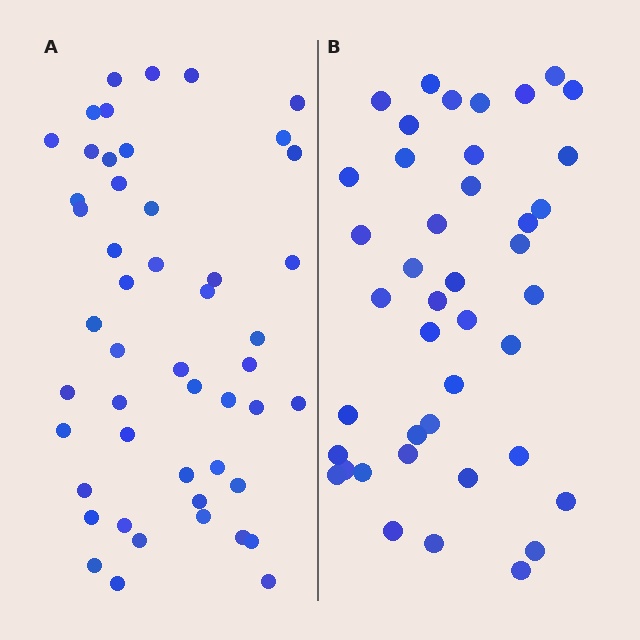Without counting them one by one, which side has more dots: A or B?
Region A (the left region) has more dots.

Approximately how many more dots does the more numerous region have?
Region A has roughly 8 or so more dots than region B.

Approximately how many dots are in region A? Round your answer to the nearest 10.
About 50 dots. (The exact count is 49, which rounds to 50.)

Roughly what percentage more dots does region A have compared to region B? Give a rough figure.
About 15% more.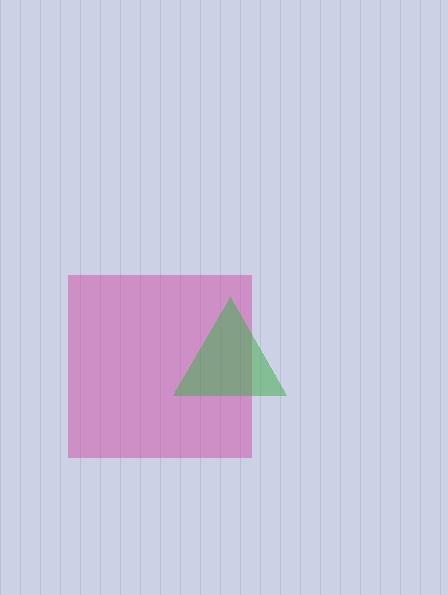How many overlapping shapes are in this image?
There are 2 overlapping shapes in the image.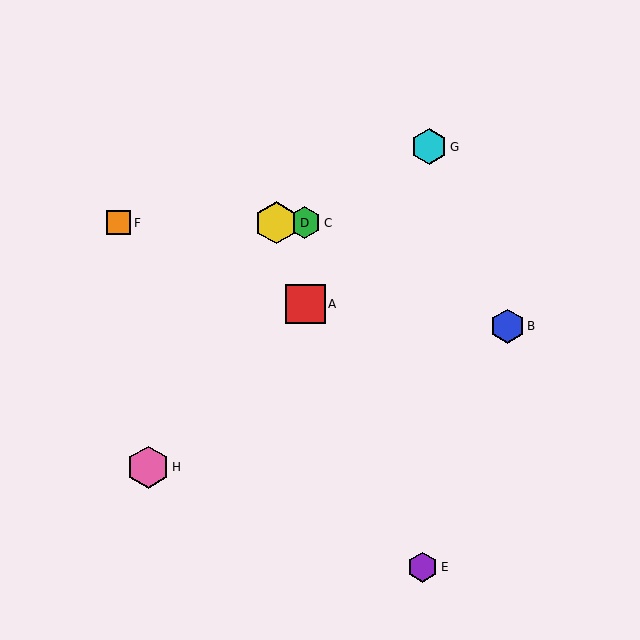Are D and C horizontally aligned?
Yes, both are at y≈223.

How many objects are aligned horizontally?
3 objects (C, D, F) are aligned horizontally.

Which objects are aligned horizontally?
Objects C, D, F are aligned horizontally.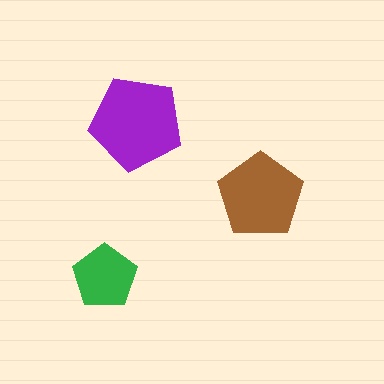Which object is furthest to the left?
The green pentagon is leftmost.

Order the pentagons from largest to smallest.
the purple one, the brown one, the green one.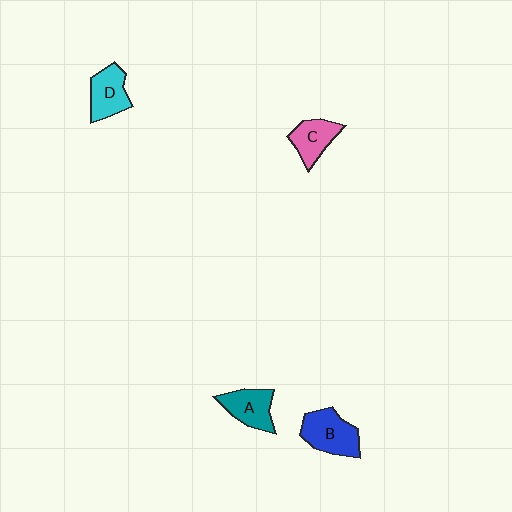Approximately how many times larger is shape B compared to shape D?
Approximately 1.2 times.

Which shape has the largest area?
Shape B (blue).